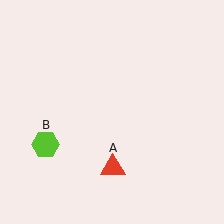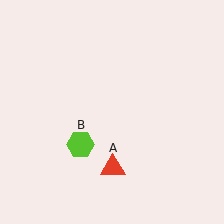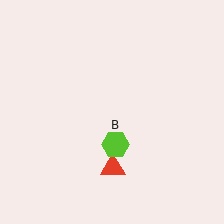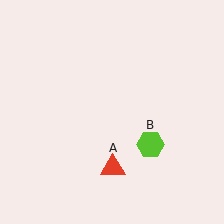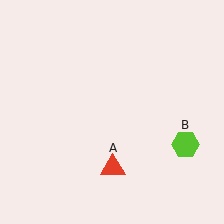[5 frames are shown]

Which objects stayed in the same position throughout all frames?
Red triangle (object A) remained stationary.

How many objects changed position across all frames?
1 object changed position: lime hexagon (object B).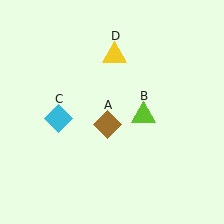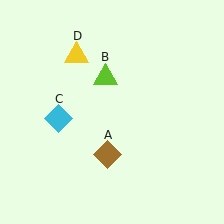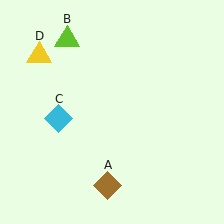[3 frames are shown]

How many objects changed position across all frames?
3 objects changed position: brown diamond (object A), lime triangle (object B), yellow triangle (object D).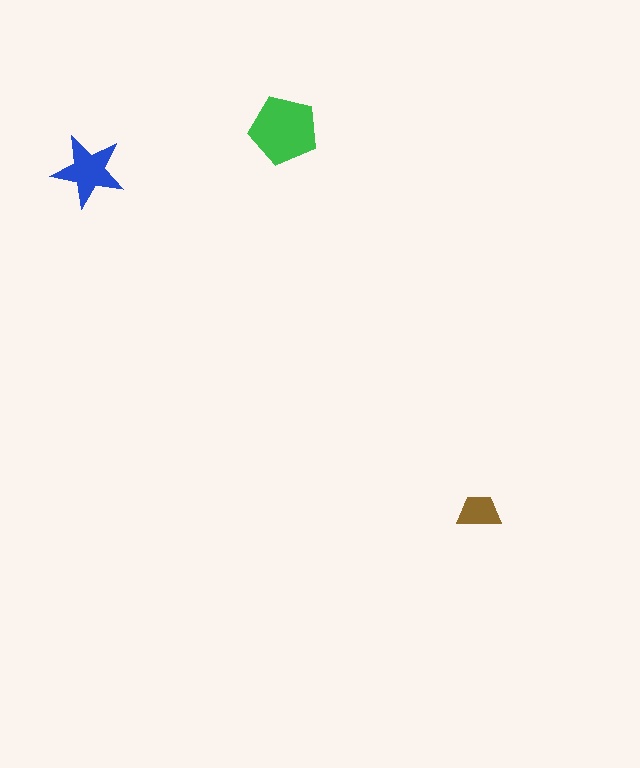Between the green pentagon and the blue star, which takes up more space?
The green pentagon.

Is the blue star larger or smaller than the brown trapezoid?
Larger.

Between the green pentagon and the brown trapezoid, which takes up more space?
The green pentagon.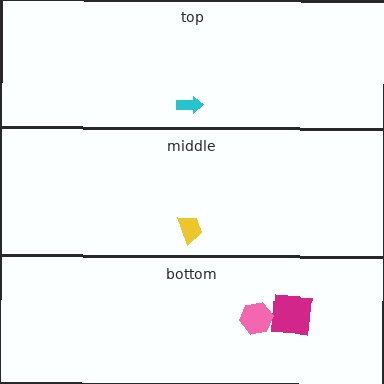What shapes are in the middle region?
The yellow trapezoid.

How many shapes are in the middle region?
1.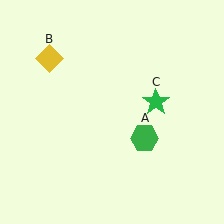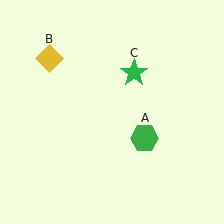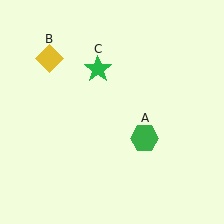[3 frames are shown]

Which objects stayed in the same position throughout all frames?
Green hexagon (object A) and yellow diamond (object B) remained stationary.